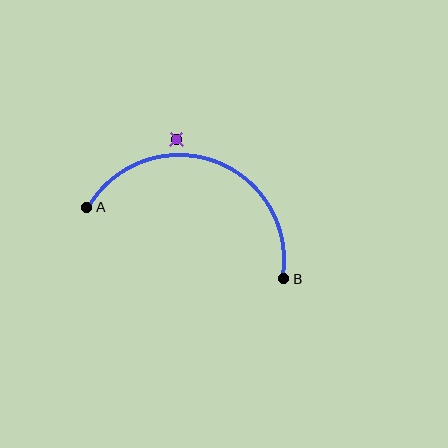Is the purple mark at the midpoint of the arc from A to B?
No — the purple mark does not lie on the arc at all. It sits slightly outside the curve.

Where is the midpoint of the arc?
The arc midpoint is the point on the curve farthest from the straight line joining A and B. It sits above that line.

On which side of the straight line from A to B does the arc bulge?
The arc bulges above the straight line connecting A and B.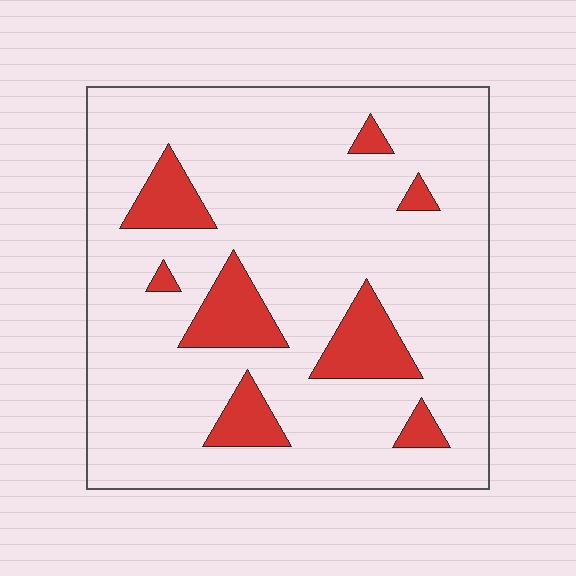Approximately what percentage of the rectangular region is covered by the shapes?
Approximately 15%.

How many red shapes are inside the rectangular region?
8.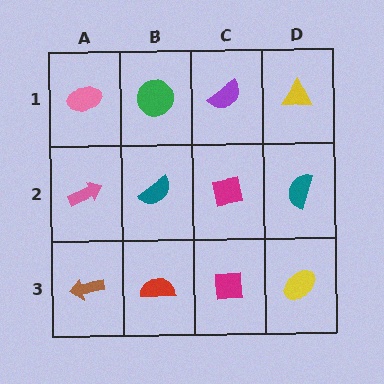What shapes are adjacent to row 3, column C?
A magenta square (row 2, column C), a red semicircle (row 3, column B), a yellow ellipse (row 3, column D).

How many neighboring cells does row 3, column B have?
3.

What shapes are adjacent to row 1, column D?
A teal semicircle (row 2, column D), a purple semicircle (row 1, column C).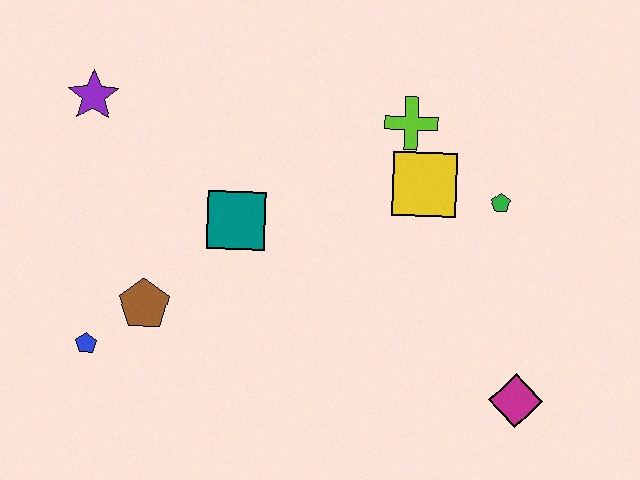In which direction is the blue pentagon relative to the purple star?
The blue pentagon is below the purple star.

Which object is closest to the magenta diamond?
The green pentagon is closest to the magenta diamond.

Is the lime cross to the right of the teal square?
Yes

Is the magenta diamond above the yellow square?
No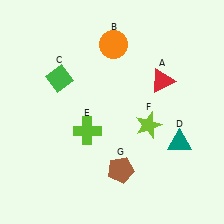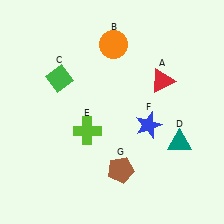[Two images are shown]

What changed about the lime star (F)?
In Image 1, F is lime. In Image 2, it changed to blue.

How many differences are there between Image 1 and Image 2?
There is 1 difference between the two images.